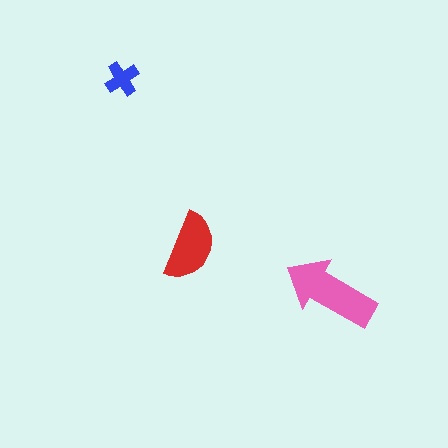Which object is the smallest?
The blue cross.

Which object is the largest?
The pink arrow.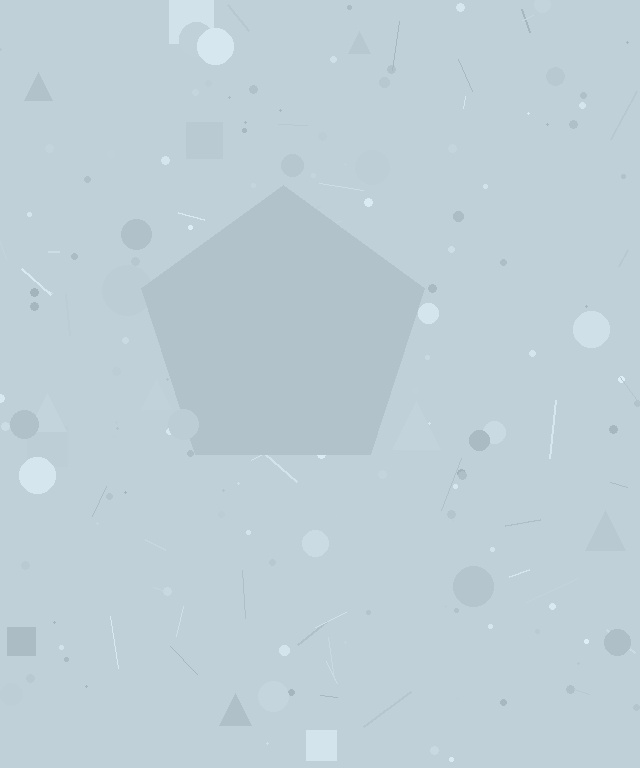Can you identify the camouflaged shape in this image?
The camouflaged shape is a pentagon.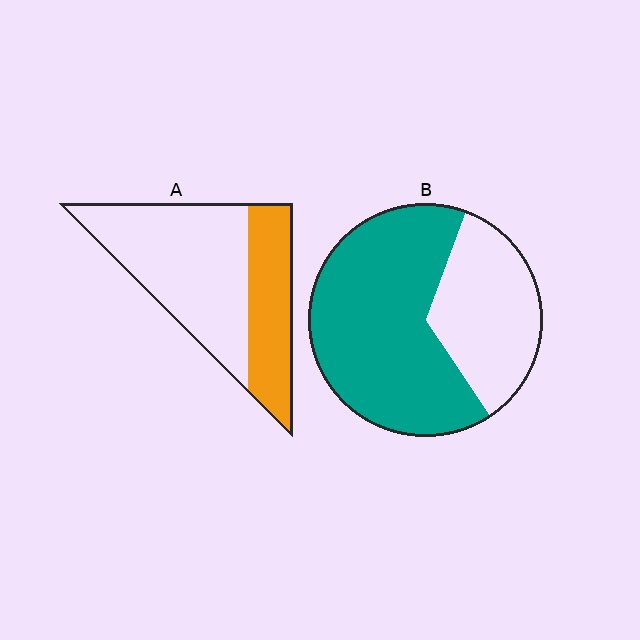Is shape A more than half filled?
No.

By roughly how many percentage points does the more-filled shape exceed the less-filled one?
By roughly 30 percentage points (B over A).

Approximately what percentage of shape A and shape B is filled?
A is approximately 35% and B is approximately 65%.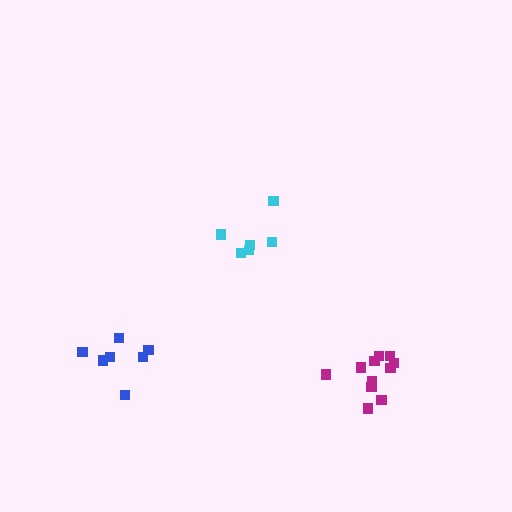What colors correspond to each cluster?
The clusters are colored: cyan, blue, magenta.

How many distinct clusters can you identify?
There are 3 distinct clusters.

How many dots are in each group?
Group 1: 6 dots, Group 2: 7 dots, Group 3: 11 dots (24 total).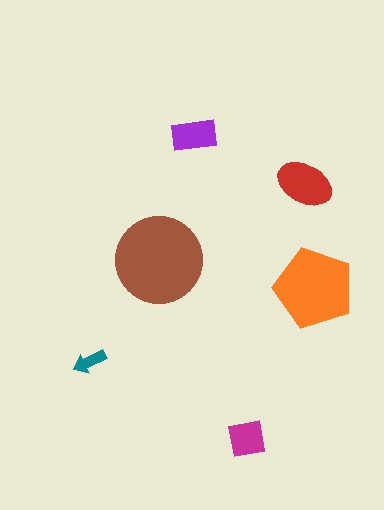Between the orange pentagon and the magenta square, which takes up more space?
The orange pentagon.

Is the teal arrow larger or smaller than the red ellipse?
Smaller.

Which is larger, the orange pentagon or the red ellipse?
The orange pentagon.